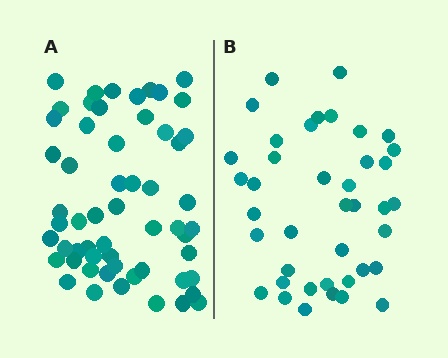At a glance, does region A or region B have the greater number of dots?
Region A (the left region) has more dots.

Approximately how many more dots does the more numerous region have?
Region A has approximately 15 more dots than region B.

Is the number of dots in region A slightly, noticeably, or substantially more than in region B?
Region A has noticeably more, but not dramatically so. The ratio is roughly 1.4 to 1.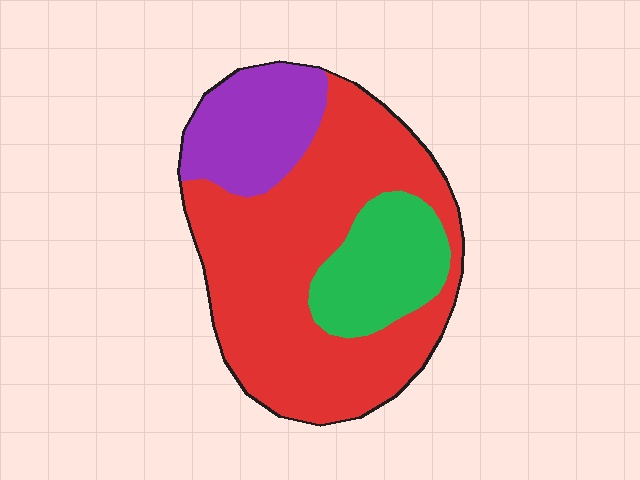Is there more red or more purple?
Red.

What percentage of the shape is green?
Green covers 18% of the shape.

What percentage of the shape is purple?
Purple covers 19% of the shape.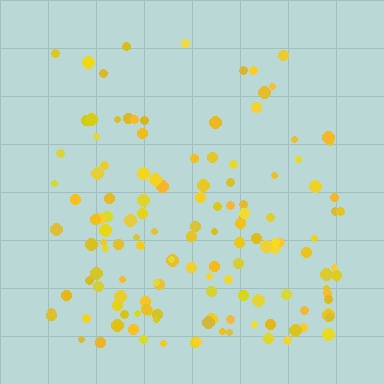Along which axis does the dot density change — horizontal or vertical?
Vertical.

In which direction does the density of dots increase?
From top to bottom, with the bottom side densest.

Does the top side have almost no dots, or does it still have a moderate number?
Still a moderate number, just noticeably fewer than the bottom.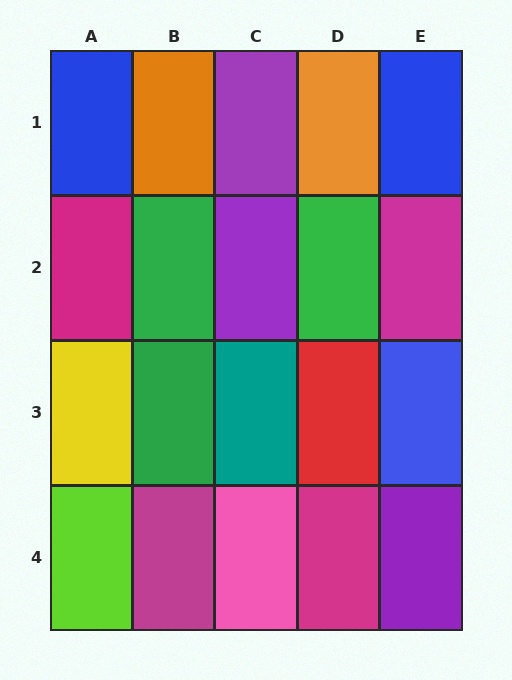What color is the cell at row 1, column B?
Orange.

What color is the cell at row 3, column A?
Yellow.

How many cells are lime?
1 cell is lime.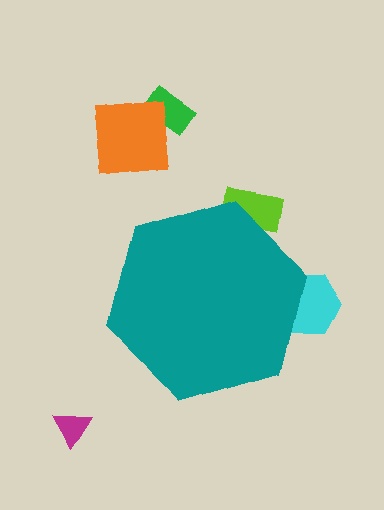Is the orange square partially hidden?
No, the orange square is fully visible.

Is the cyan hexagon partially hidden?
Yes, the cyan hexagon is partially hidden behind the teal hexagon.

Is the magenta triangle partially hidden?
No, the magenta triangle is fully visible.